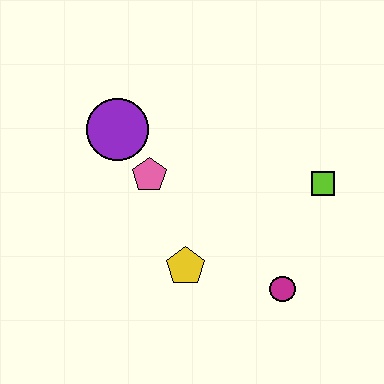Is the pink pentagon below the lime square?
No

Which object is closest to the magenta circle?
The yellow pentagon is closest to the magenta circle.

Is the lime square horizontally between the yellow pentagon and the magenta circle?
No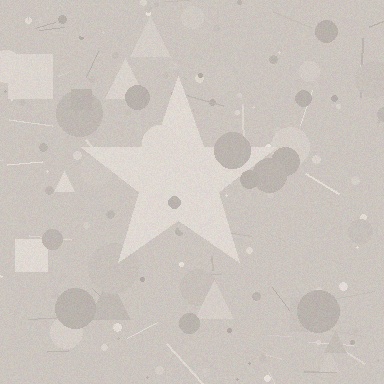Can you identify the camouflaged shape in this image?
The camouflaged shape is a star.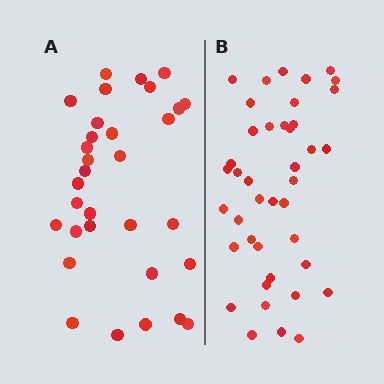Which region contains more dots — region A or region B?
Region B (the right region) has more dots.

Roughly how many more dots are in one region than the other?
Region B has roughly 8 or so more dots than region A.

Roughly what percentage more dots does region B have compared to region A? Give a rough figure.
About 30% more.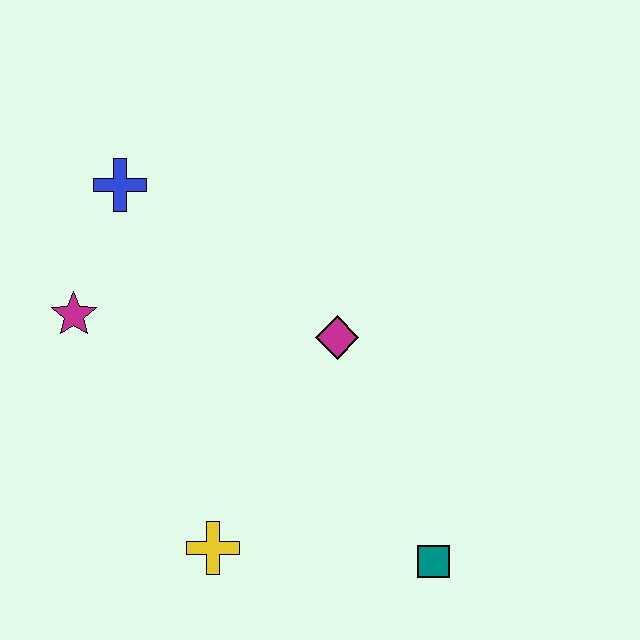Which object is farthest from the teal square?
The blue cross is farthest from the teal square.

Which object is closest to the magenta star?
The blue cross is closest to the magenta star.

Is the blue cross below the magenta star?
No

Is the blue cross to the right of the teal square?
No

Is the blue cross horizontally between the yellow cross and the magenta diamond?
No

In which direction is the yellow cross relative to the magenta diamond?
The yellow cross is below the magenta diamond.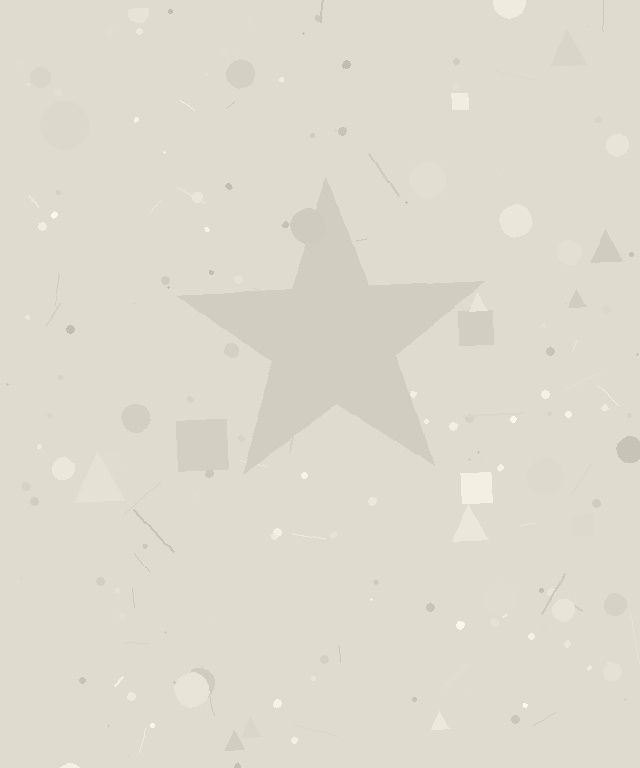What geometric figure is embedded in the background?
A star is embedded in the background.